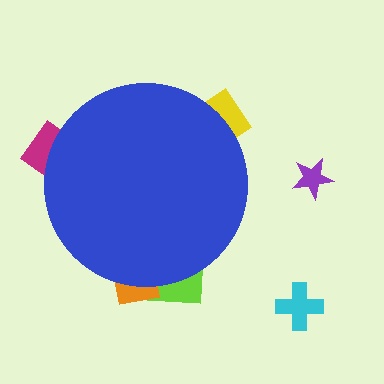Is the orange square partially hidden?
Yes, the orange square is partially hidden behind the blue circle.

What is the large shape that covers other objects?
A blue circle.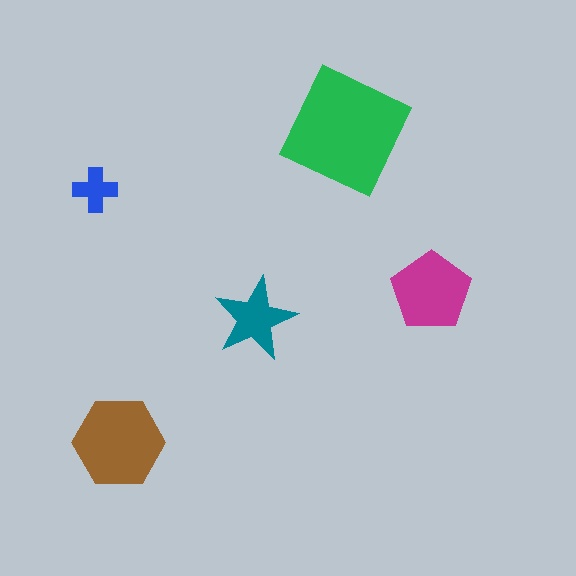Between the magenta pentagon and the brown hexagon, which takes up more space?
The brown hexagon.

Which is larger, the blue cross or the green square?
The green square.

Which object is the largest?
The green square.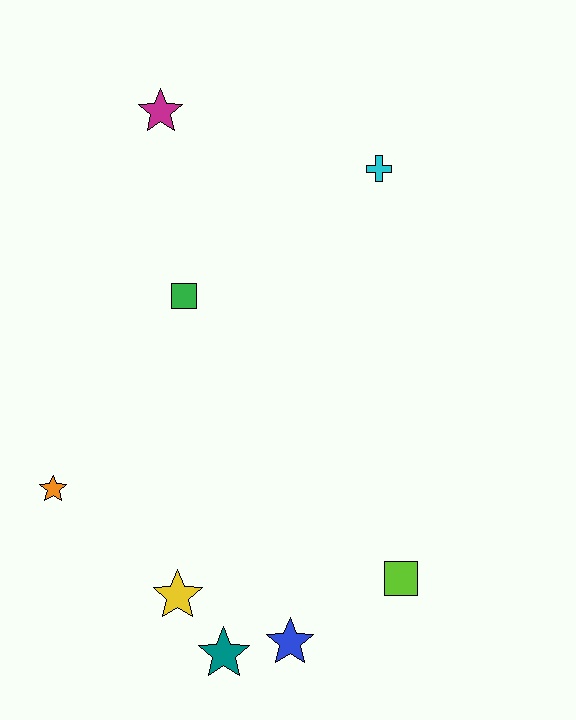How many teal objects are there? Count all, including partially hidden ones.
There is 1 teal object.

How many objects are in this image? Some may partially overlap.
There are 8 objects.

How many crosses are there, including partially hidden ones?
There is 1 cross.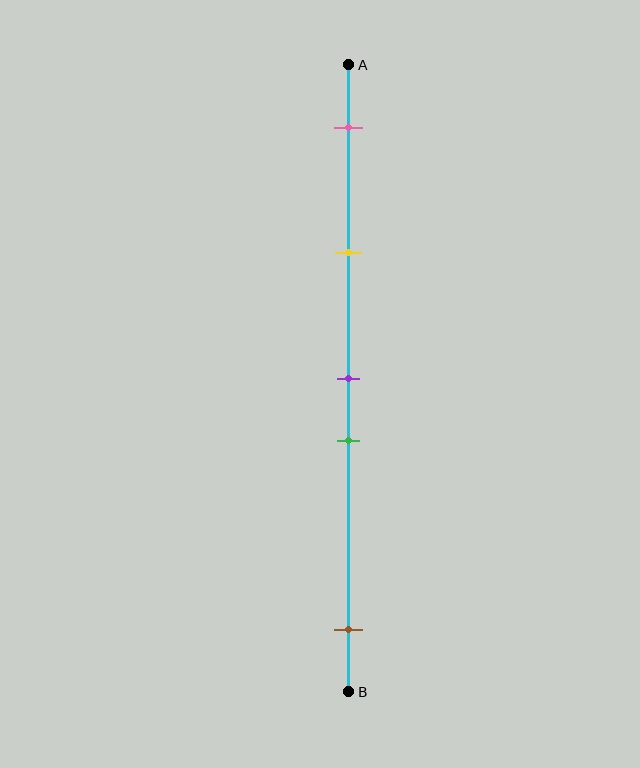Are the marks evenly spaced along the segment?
No, the marks are not evenly spaced.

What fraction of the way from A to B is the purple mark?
The purple mark is approximately 50% (0.5) of the way from A to B.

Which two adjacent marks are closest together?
The purple and green marks are the closest adjacent pair.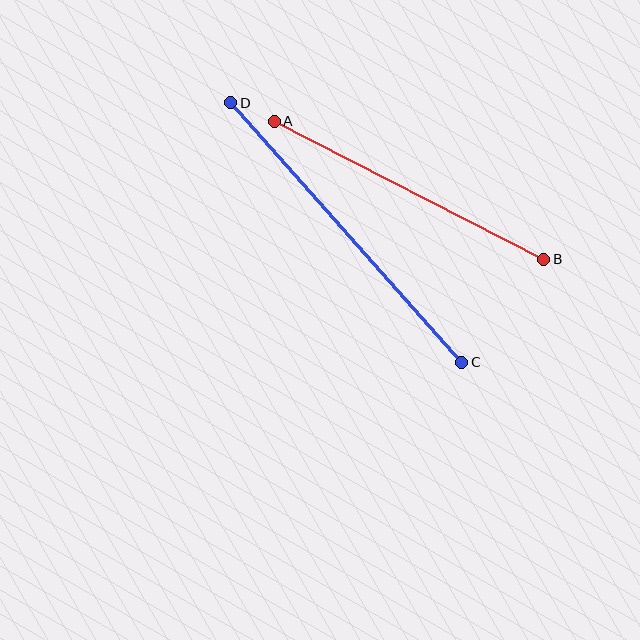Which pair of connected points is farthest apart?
Points C and D are farthest apart.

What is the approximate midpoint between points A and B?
The midpoint is at approximately (409, 190) pixels.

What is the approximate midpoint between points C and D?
The midpoint is at approximately (346, 233) pixels.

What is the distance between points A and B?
The distance is approximately 303 pixels.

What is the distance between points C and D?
The distance is approximately 348 pixels.